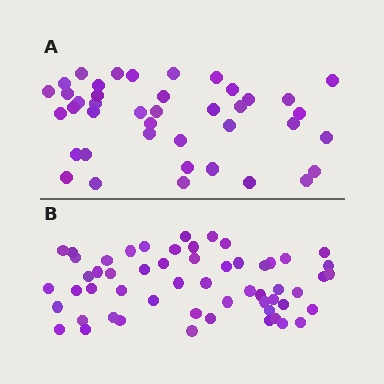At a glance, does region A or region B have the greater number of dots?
Region B (the bottom region) has more dots.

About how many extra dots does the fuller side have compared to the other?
Region B has approximately 15 more dots than region A.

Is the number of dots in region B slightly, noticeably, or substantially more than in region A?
Region B has noticeably more, but not dramatically so. The ratio is roughly 1.4 to 1.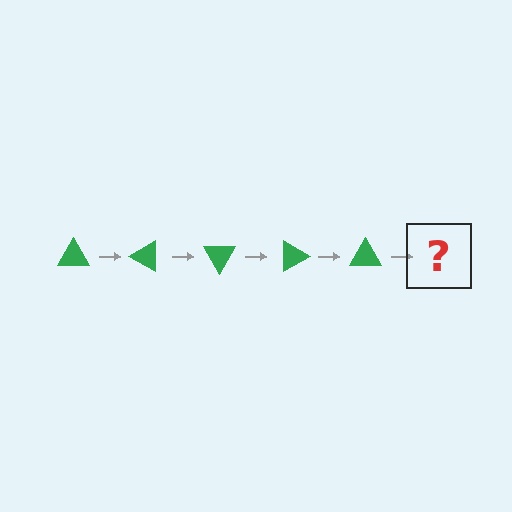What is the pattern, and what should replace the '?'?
The pattern is that the triangle rotates 30 degrees each step. The '?' should be a green triangle rotated 150 degrees.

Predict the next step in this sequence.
The next step is a green triangle rotated 150 degrees.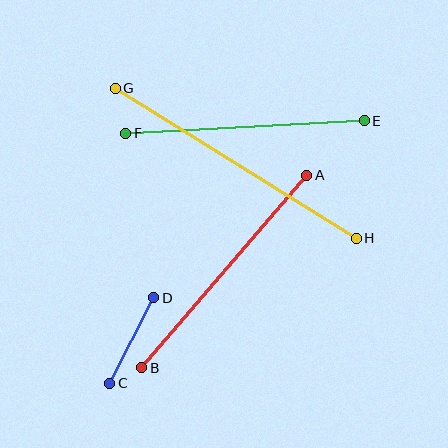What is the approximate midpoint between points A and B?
The midpoint is at approximately (224, 271) pixels.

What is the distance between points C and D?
The distance is approximately 96 pixels.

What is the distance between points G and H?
The distance is approximately 284 pixels.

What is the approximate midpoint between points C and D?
The midpoint is at approximately (132, 341) pixels.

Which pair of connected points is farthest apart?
Points G and H are farthest apart.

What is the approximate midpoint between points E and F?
The midpoint is at approximately (245, 127) pixels.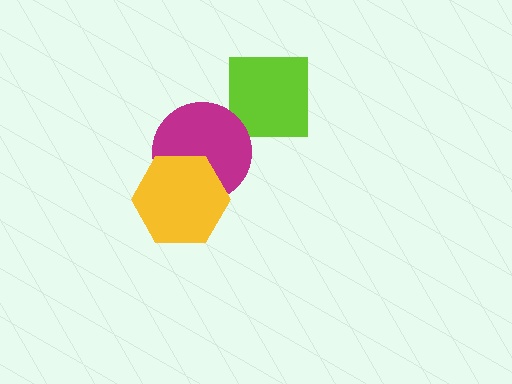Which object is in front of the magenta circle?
The yellow hexagon is in front of the magenta circle.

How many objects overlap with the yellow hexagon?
1 object overlaps with the yellow hexagon.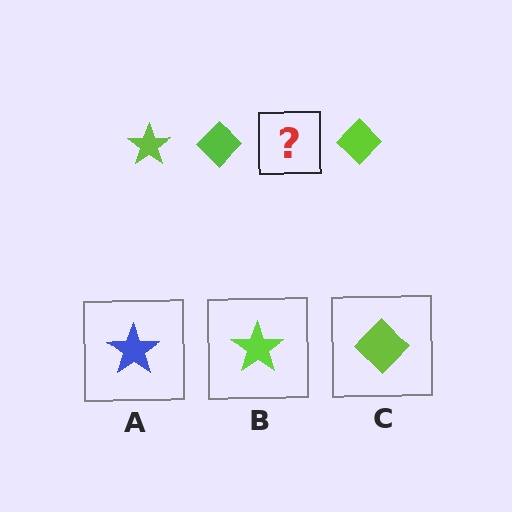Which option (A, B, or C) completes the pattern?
B.